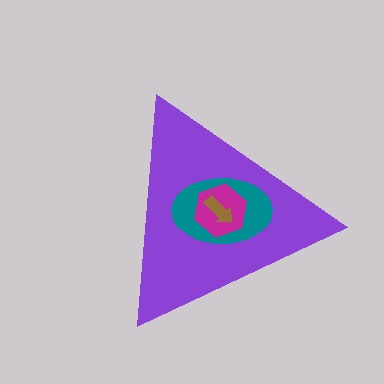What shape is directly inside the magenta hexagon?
The brown arrow.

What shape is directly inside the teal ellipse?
The magenta hexagon.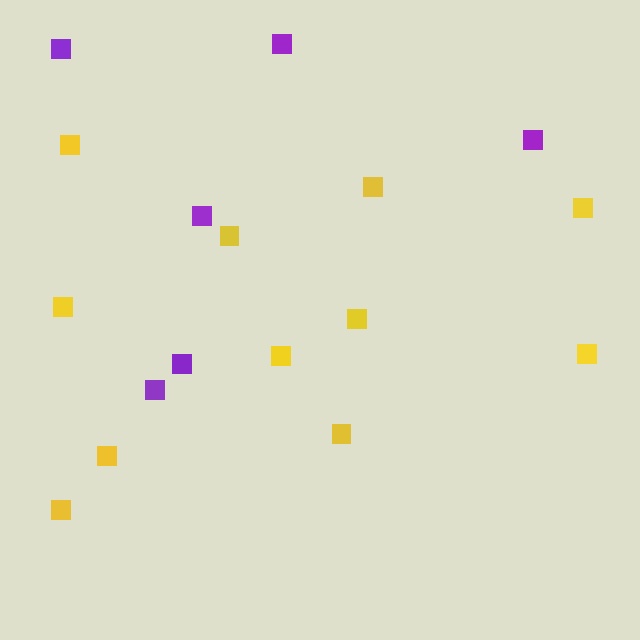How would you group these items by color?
There are 2 groups: one group of purple squares (6) and one group of yellow squares (11).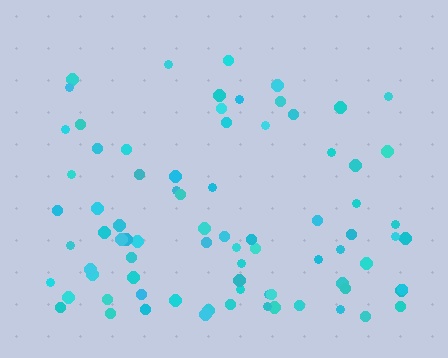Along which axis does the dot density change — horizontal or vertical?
Vertical.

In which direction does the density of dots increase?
From top to bottom, with the bottom side densest.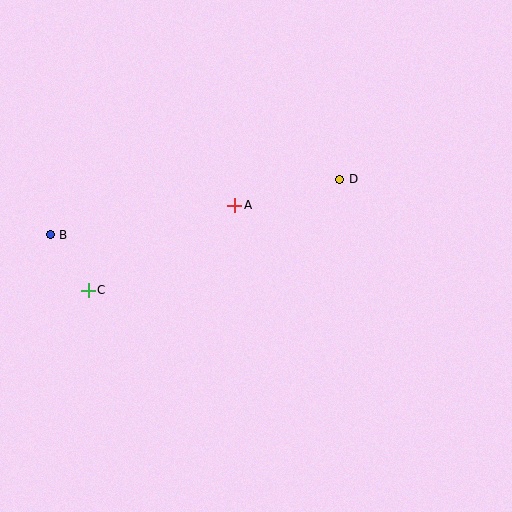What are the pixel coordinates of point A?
Point A is at (235, 205).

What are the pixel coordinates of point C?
Point C is at (88, 290).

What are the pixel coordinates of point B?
Point B is at (50, 235).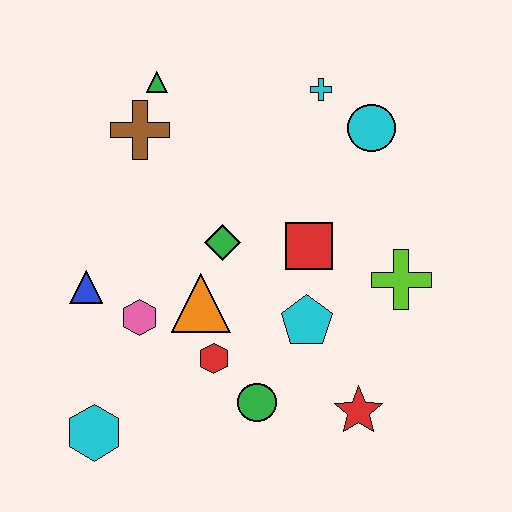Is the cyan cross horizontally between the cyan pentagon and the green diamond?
No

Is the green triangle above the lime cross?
Yes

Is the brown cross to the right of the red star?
No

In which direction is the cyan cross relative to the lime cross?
The cyan cross is above the lime cross.